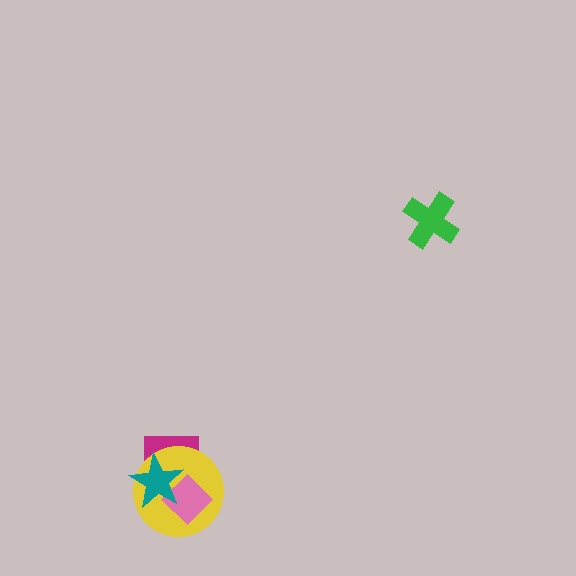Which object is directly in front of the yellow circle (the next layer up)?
The pink diamond is directly in front of the yellow circle.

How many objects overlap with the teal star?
3 objects overlap with the teal star.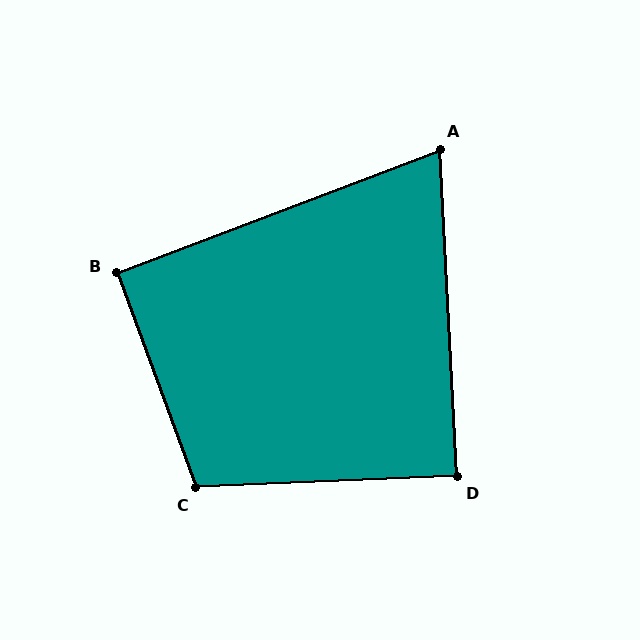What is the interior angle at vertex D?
Approximately 89 degrees (approximately right).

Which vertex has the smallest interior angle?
A, at approximately 72 degrees.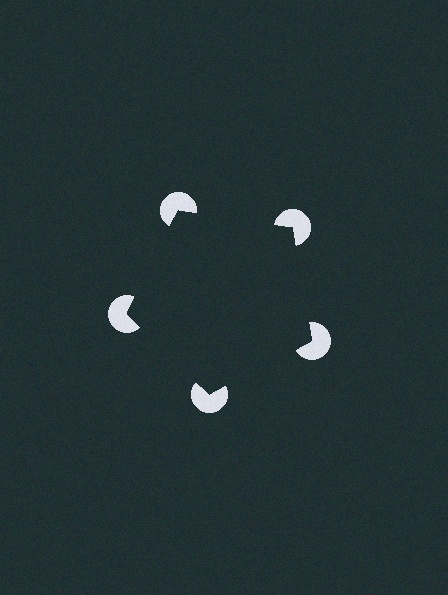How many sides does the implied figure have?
5 sides.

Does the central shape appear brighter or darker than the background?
It typically appears slightly darker than the background, even though no actual brightness change is drawn.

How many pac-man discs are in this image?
There are 5 — one at each vertex of the illusory pentagon.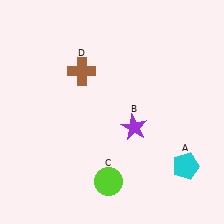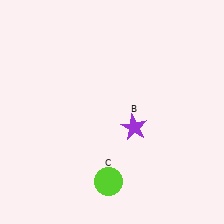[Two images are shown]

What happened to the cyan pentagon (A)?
The cyan pentagon (A) was removed in Image 2. It was in the bottom-right area of Image 1.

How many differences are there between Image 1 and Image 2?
There are 2 differences between the two images.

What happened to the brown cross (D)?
The brown cross (D) was removed in Image 2. It was in the top-left area of Image 1.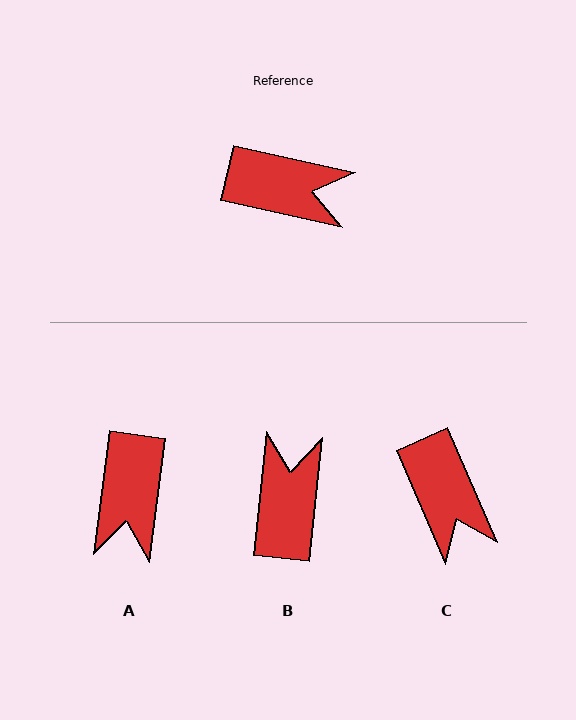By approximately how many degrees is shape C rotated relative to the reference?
Approximately 54 degrees clockwise.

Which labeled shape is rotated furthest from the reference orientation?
B, about 96 degrees away.